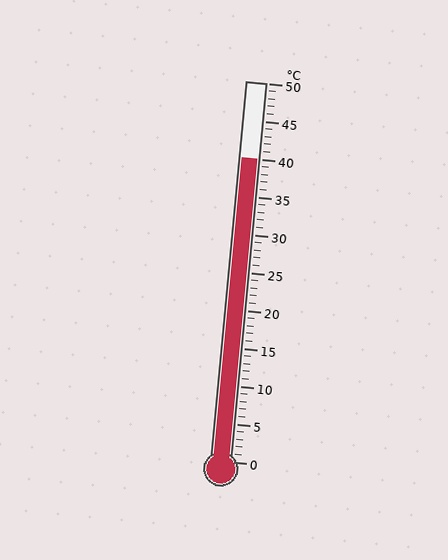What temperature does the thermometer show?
The thermometer shows approximately 40°C.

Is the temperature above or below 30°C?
The temperature is above 30°C.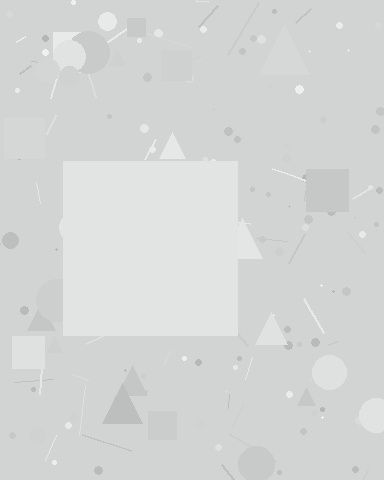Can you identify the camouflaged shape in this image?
The camouflaged shape is a square.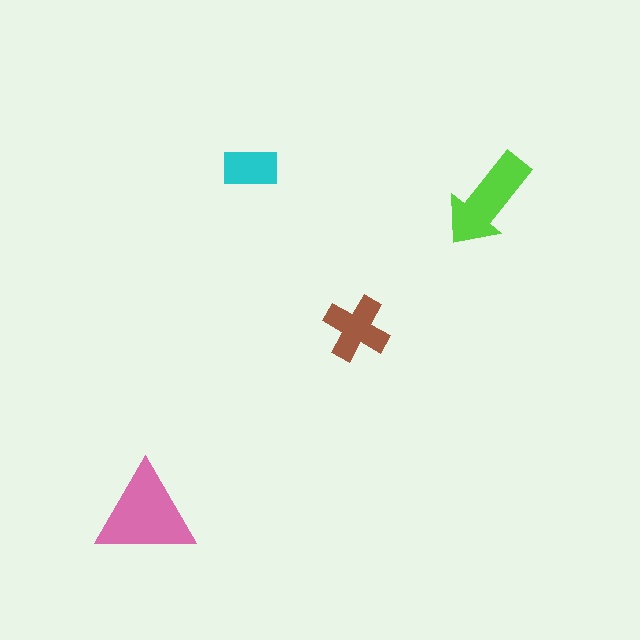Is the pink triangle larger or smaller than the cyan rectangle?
Larger.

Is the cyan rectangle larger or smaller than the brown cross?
Smaller.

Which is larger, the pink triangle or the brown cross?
The pink triangle.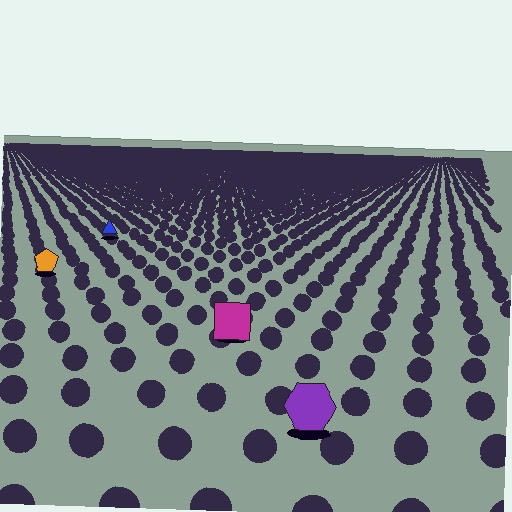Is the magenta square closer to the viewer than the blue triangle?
Yes. The magenta square is closer — you can tell from the texture gradient: the ground texture is coarser near it.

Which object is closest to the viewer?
The purple hexagon is closest. The texture marks near it are larger and more spread out.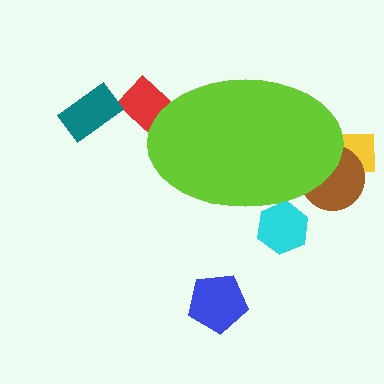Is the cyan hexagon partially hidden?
Yes, the cyan hexagon is partially hidden behind the lime ellipse.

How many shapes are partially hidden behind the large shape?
4 shapes are partially hidden.